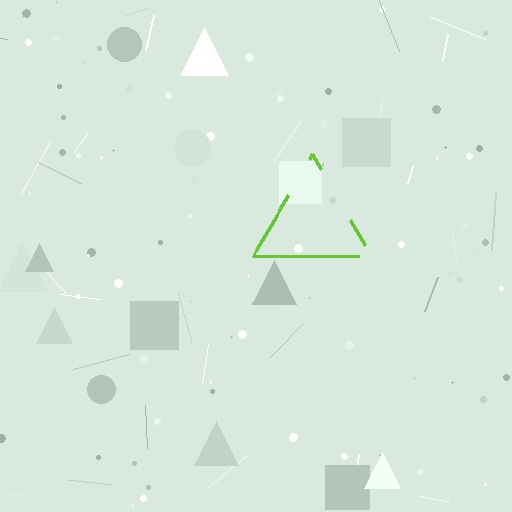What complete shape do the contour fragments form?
The contour fragments form a triangle.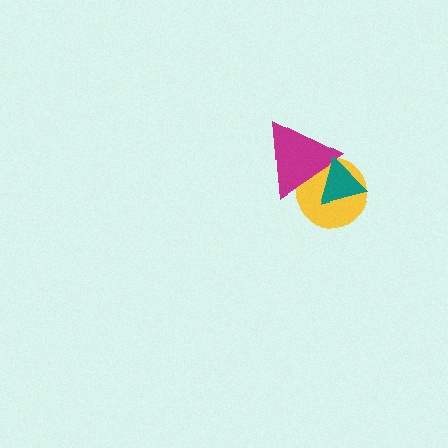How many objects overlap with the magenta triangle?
2 objects overlap with the magenta triangle.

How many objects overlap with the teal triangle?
2 objects overlap with the teal triangle.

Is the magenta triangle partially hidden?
Yes, it is partially covered by another shape.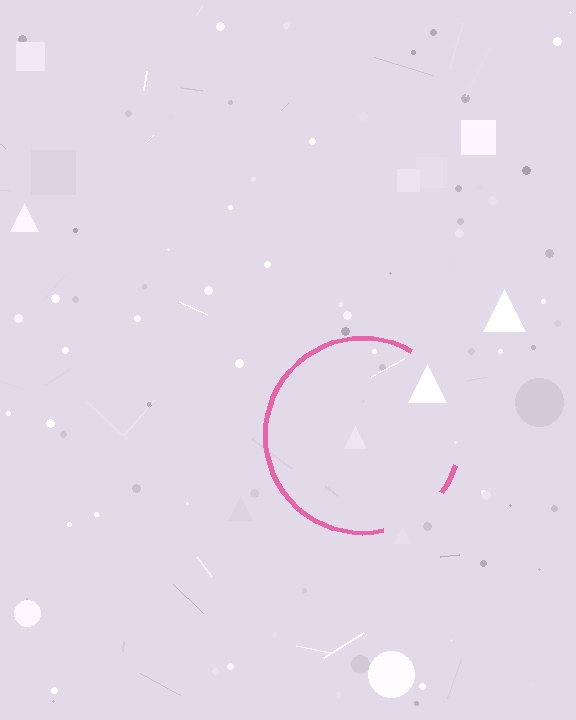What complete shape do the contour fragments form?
The contour fragments form a circle.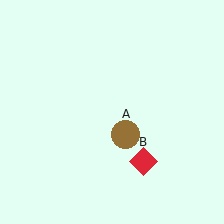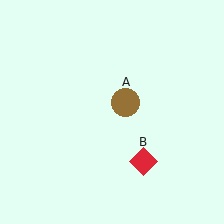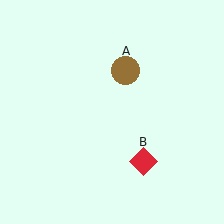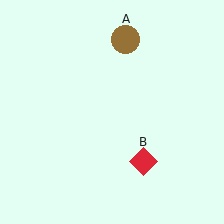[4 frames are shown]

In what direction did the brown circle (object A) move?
The brown circle (object A) moved up.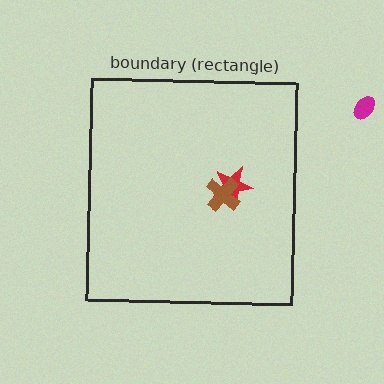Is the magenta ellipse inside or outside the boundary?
Outside.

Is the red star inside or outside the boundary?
Inside.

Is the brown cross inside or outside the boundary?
Inside.